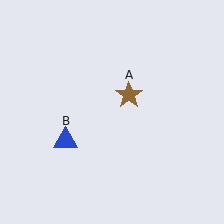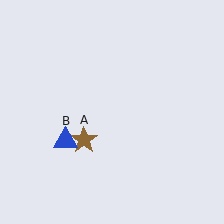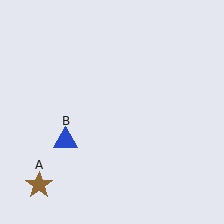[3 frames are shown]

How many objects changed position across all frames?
1 object changed position: brown star (object A).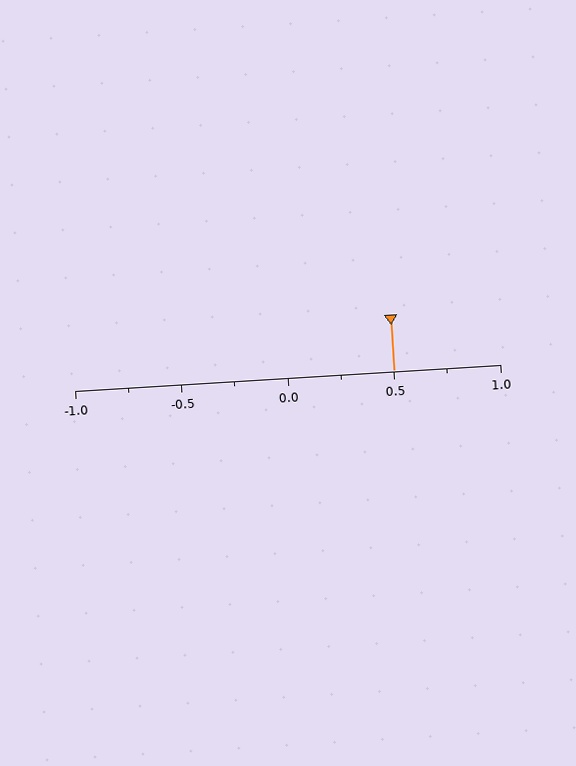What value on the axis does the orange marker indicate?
The marker indicates approximately 0.5.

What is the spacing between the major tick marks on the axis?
The major ticks are spaced 0.5 apart.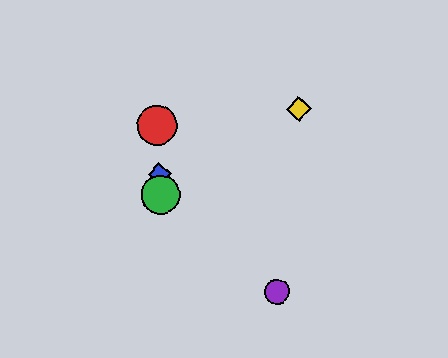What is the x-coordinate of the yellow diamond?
The yellow diamond is at x≈299.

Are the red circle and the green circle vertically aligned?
Yes, both are at x≈157.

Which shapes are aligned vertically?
The red circle, the blue diamond, the green circle are aligned vertically.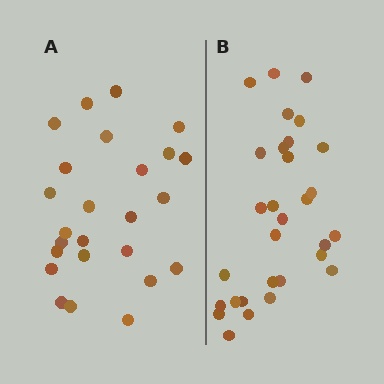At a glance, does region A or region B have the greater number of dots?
Region B (the right region) has more dots.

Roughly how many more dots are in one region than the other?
Region B has about 5 more dots than region A.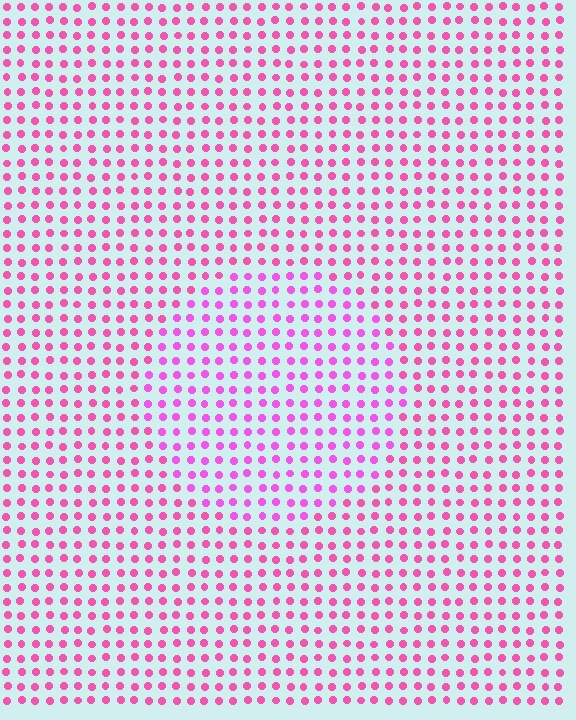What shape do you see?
I see a circle.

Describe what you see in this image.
The image is filled with small pink elements in a uniform arrangement. A circle-shaped region is visible where the elements are tinted to a slightly different hue, forming a subtle color boundary.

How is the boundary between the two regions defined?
The boundary is defined purely by a slight shift in hue (about 22 degrees). Spacing, size, and orientation are identical on both sides.